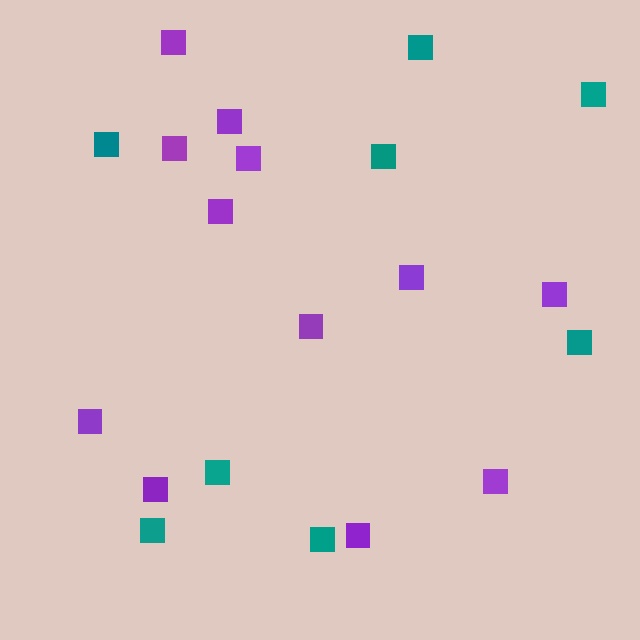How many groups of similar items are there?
There are 2 groups: one group of teal squares (8) and one group of purple squares (12).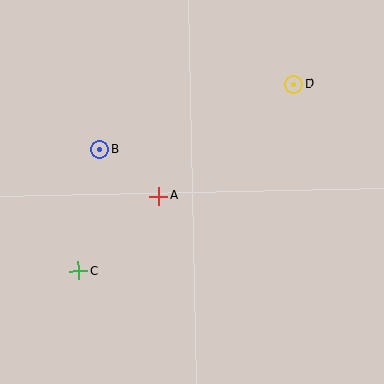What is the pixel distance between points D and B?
The distance between D and B is 204 pixels.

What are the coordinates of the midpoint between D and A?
The midpoint between D and A is at (226, 140).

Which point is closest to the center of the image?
Point A at (159, 196) is closest to the center.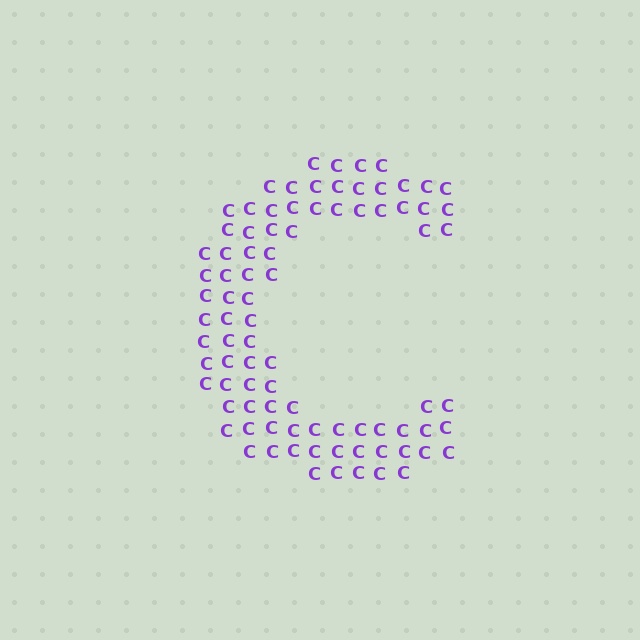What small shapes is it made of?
It is made of small letter C's.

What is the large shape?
The large shape is the letter C.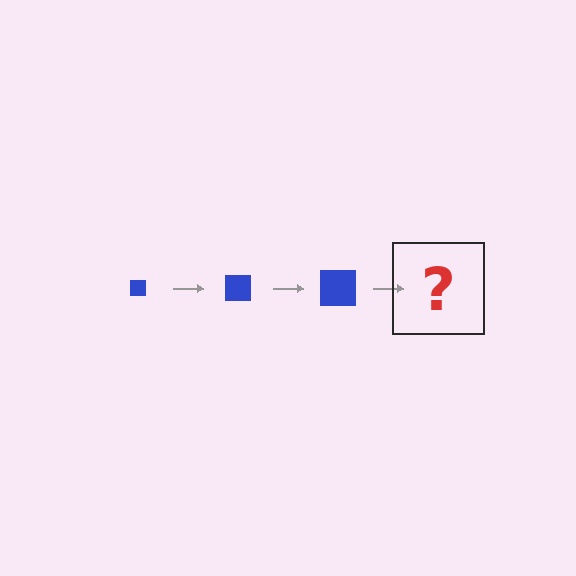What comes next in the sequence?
The next element should be a blue square, larger than the previous one.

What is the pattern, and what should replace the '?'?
The pattern is that the square gets progressively larger each step. The '?' should be a blue square, larger than the previous one.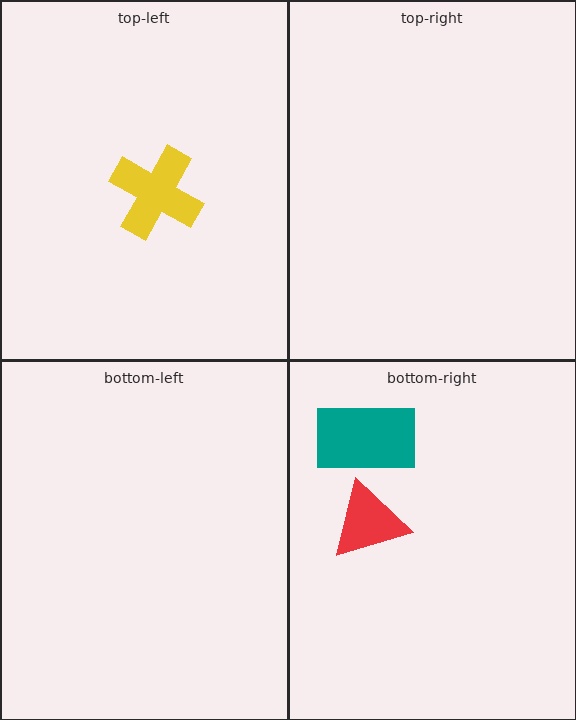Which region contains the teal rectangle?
The bottom-right region.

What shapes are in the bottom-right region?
The teal rectangle, the red triangle.